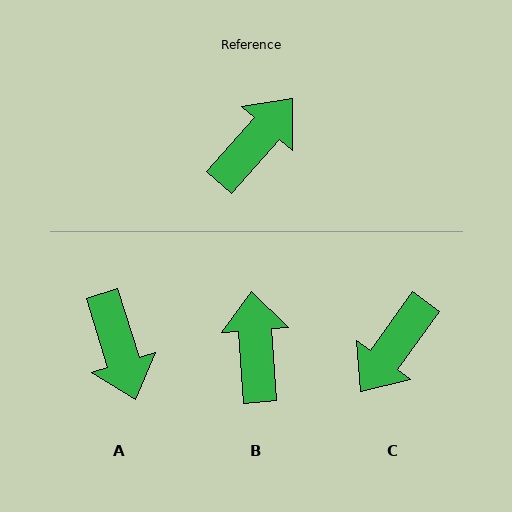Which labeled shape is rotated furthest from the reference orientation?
C, about 174 degrees away.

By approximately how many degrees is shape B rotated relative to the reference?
Approximately 46 degrees counter-clockwise.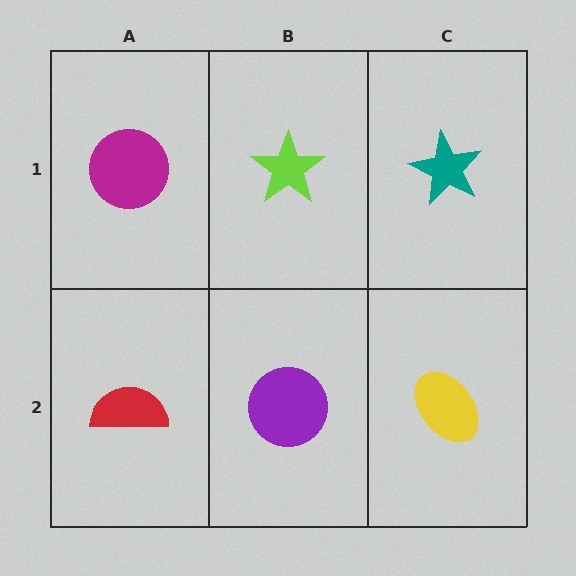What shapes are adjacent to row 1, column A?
A red semicircle (row 2, column A), a lime star (row 1, column B).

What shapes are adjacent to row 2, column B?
A lime star (row 1, column B), a red semicircle (row 2, column A), a yellow ellipse (row 2, column C).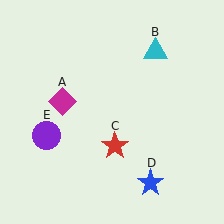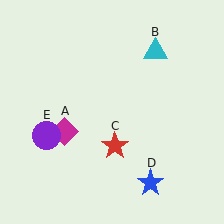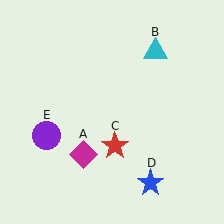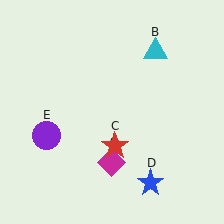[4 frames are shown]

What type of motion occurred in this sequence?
The magenta diamond (object A) rotated counterclockwise around the center of the scene.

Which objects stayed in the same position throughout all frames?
Cyan triangle (object B) and red star (object C) and blue star (object D) and purple circle (object E) remained stationary.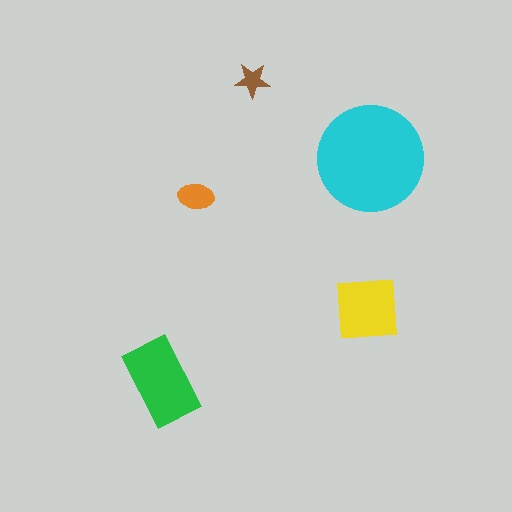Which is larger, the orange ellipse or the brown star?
The orange ellipse.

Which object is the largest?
The cyan circle.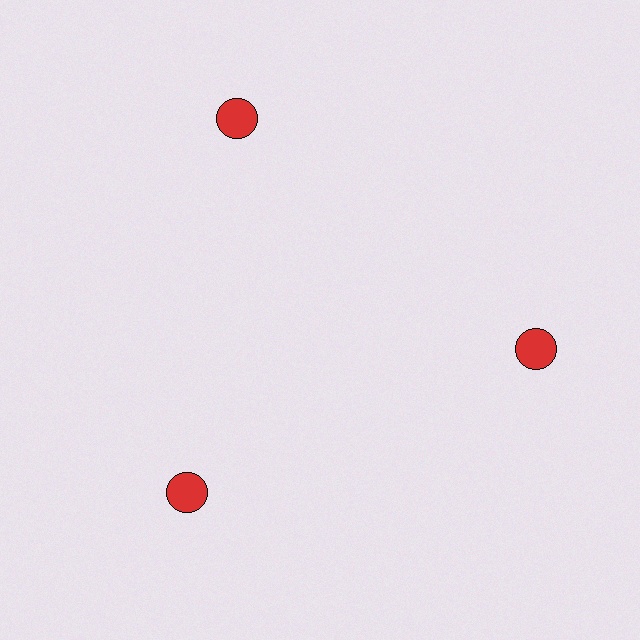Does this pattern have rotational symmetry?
Yes, this pattern has 3-fold rotational symmetry. It looks the same after rotating 120 degrees around the center.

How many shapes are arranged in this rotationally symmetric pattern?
There are 3 shapes, arranged in 3 groups of 1.